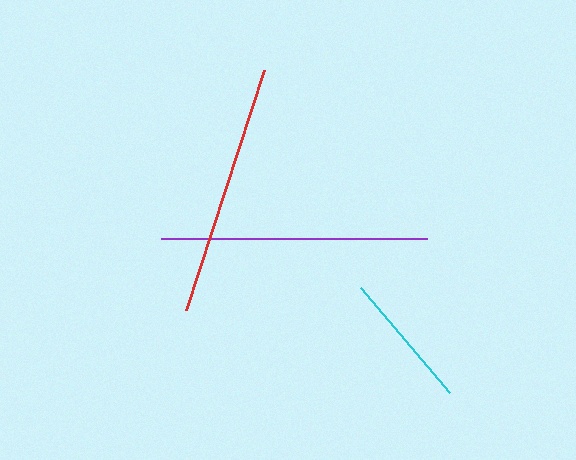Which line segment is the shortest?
The cyan line is the shortest at approximately 138 pixels.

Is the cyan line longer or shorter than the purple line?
The purple line is longer than the cyan line.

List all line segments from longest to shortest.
From longest to shortest: purple, red, cyan.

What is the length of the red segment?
The red segment is approximately 252 pixels long.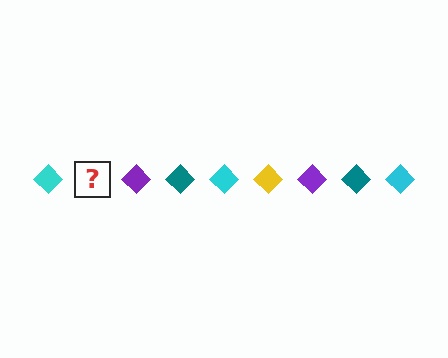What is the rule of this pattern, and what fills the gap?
The rule is that the pattern cycles through cyan, yellow, purple, teal diamonds. The gap should be filled with a yellow diamond.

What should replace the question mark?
The question mark should be replaced with a yellow diamond.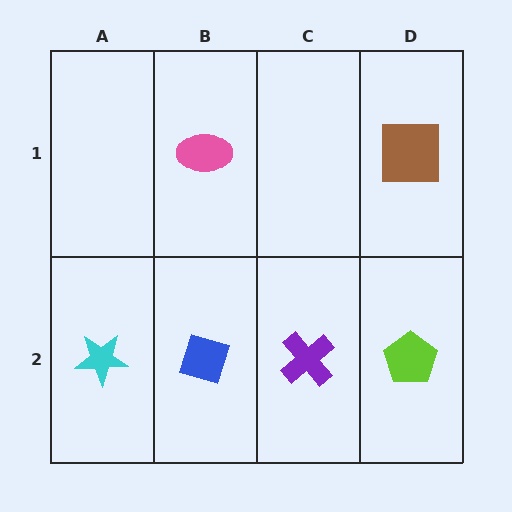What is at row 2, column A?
A cyan star.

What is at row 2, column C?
A purple cross.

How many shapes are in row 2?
4 shapes.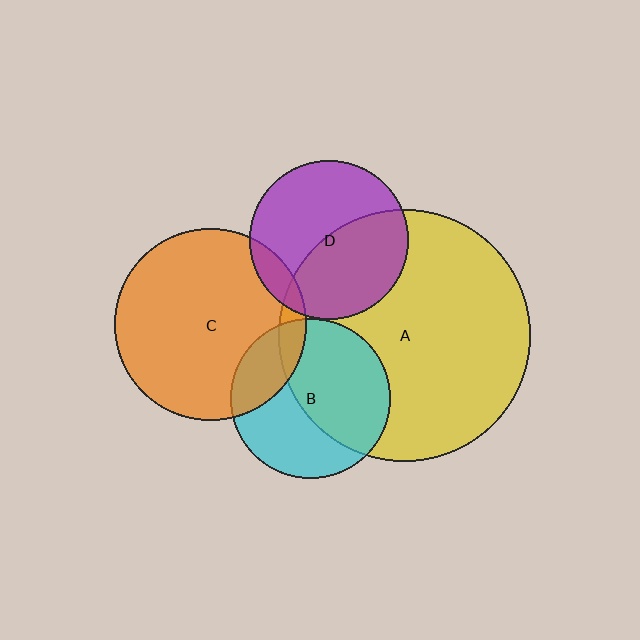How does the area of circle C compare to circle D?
Approximately 1.5 times.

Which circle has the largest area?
Circle A (yellow).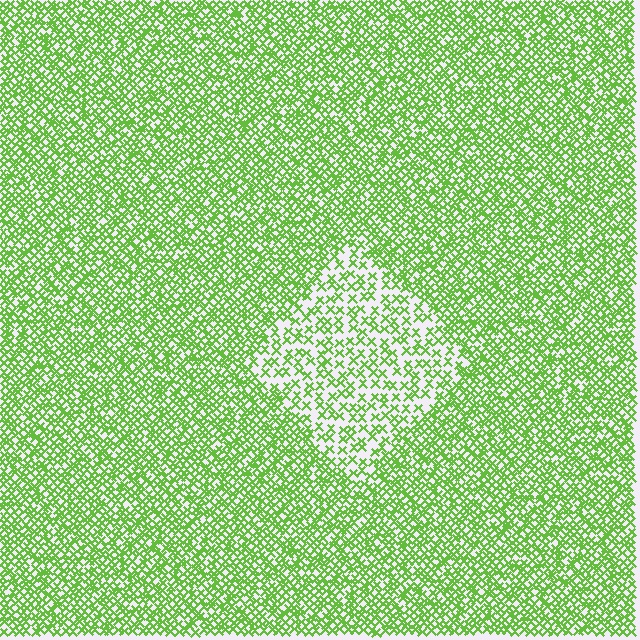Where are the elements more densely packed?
The elements are more densely packed outside the diamond boundary.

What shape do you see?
I see a diamond.